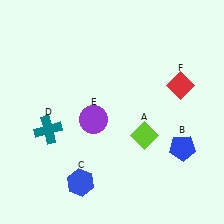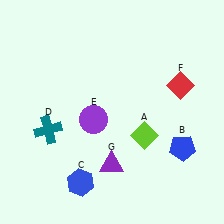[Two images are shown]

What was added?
A purple triangle (G) was added in Image 2.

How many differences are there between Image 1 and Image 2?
There is 1 difference between the two images.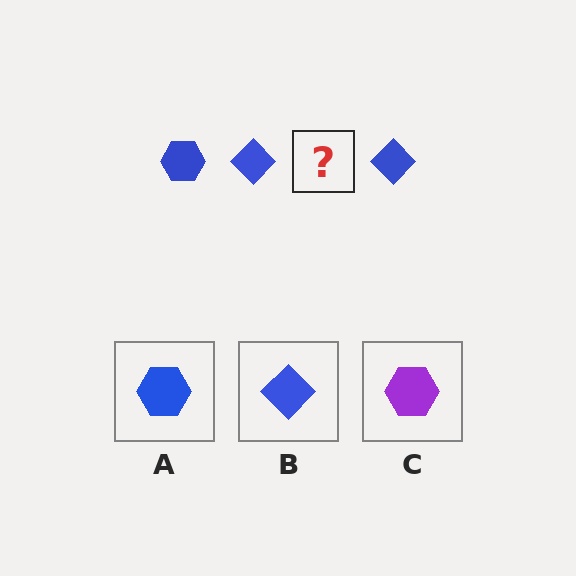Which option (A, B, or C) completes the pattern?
A.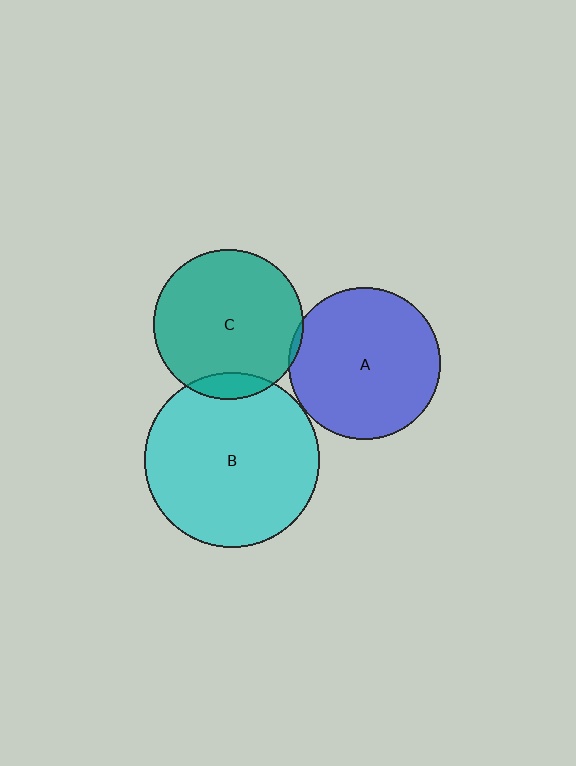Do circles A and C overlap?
Yes.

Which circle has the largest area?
Circle B (cyan).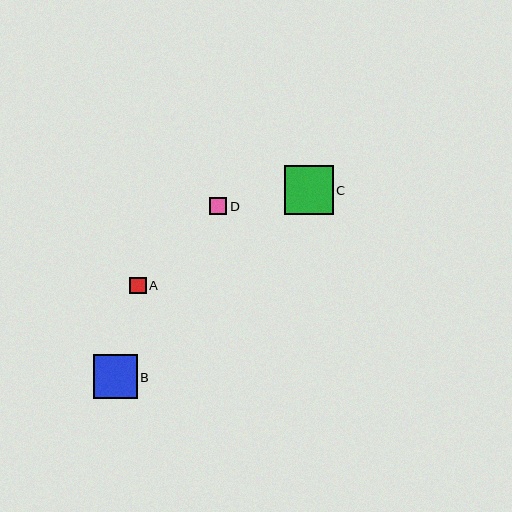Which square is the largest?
Square C is the largest with a size of approximately 49 pixels.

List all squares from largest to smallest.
From largest to smallest: C, B, D, A.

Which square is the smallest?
Square A is the smallest with a size of approximately 16 pixels.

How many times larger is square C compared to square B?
Square C is approximately 1.1 times the size of square B.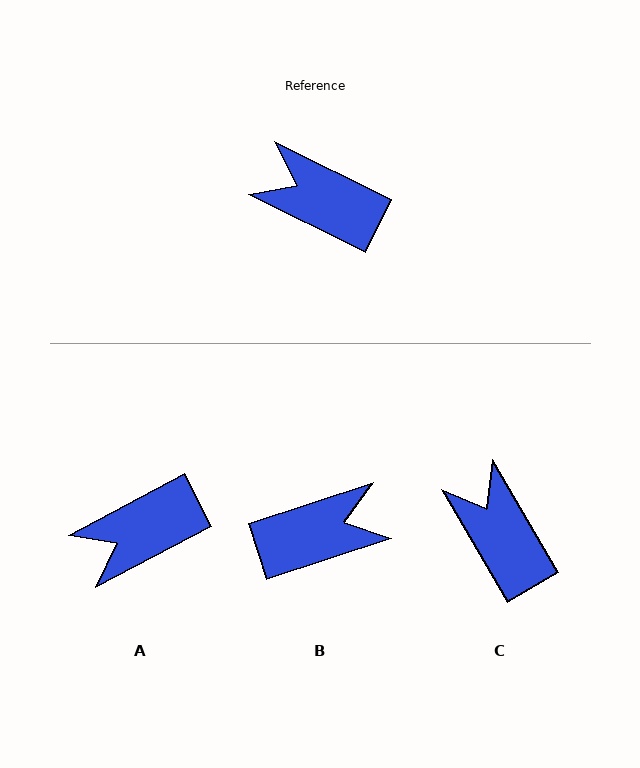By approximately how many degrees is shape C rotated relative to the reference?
Approximately 33 degrees clockwise.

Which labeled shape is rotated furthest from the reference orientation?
B, about 135 degrees away.